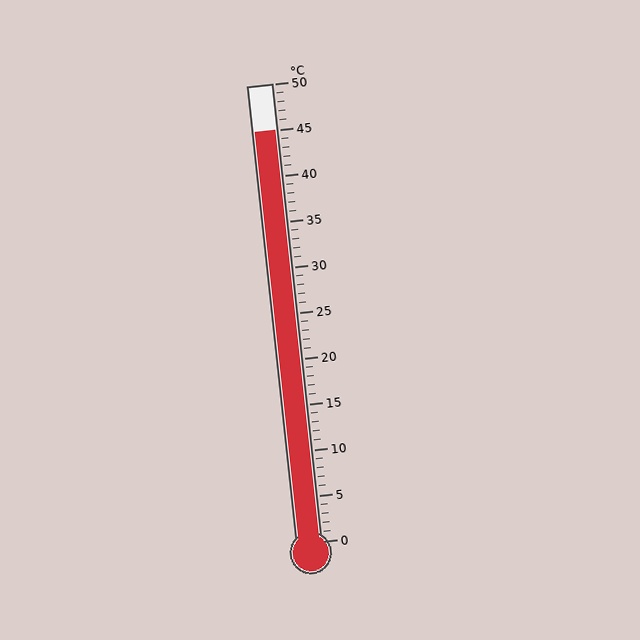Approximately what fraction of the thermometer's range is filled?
The thermometer is filled to approximately 90% of its range.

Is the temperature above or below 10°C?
The temperature is above 10°C.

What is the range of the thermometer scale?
The thermometer scale ranges from 0°C to 50°C.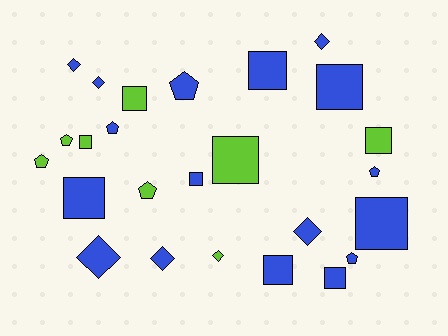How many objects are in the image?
There are 25 objects.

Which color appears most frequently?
Blue, with 17 objects.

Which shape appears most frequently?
Square, with 11 objects.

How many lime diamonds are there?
There is 1 lime diamond.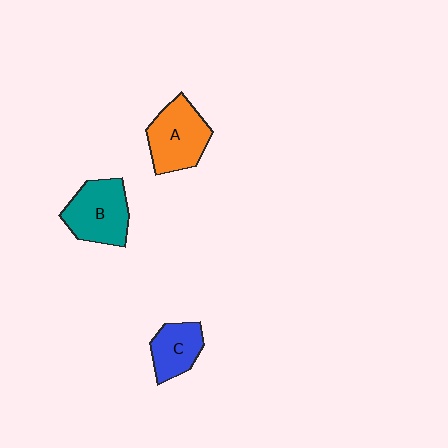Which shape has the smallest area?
Shape C (blue).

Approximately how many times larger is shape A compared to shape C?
Approximately 1.4 times.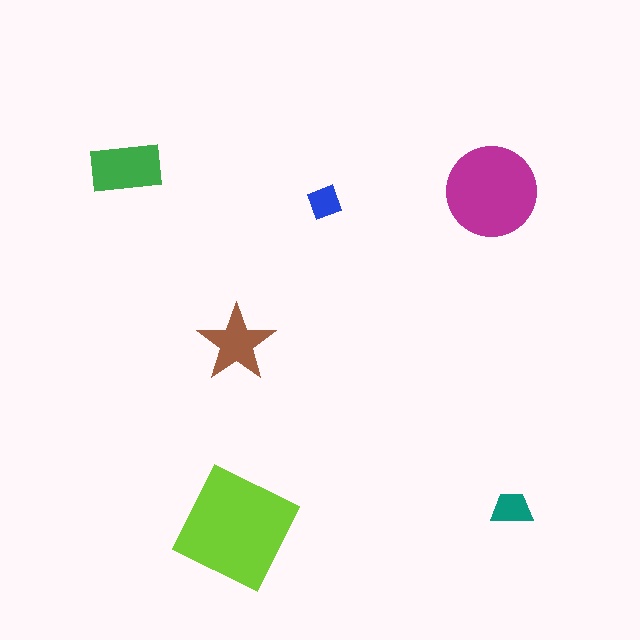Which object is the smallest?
The blue diamond.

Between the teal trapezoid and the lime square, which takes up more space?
The lime square.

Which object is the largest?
The lime square.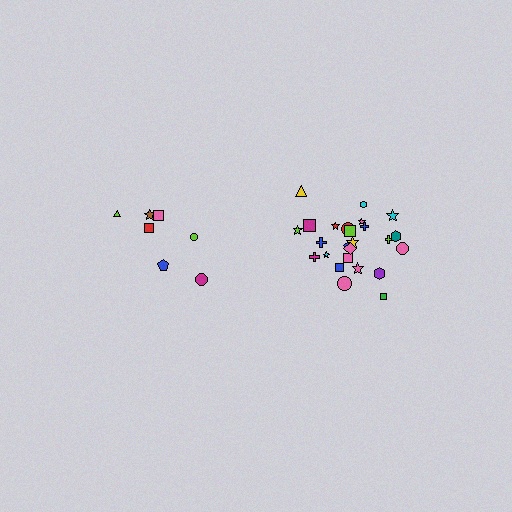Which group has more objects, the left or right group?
The right group.